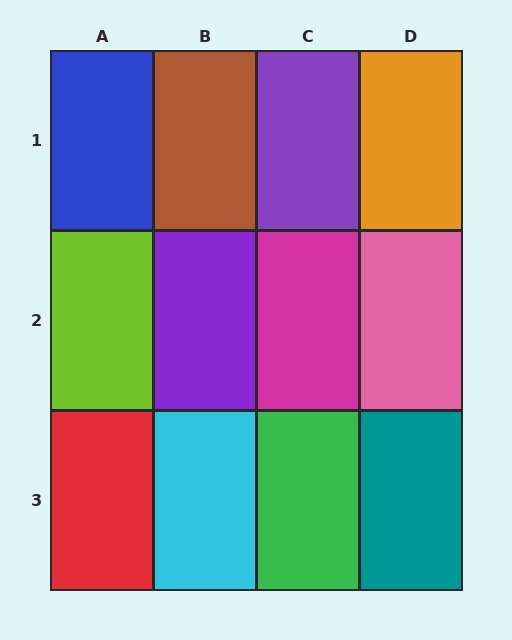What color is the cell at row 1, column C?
Purple.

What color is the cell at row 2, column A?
Lime.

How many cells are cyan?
1 cell is cyan.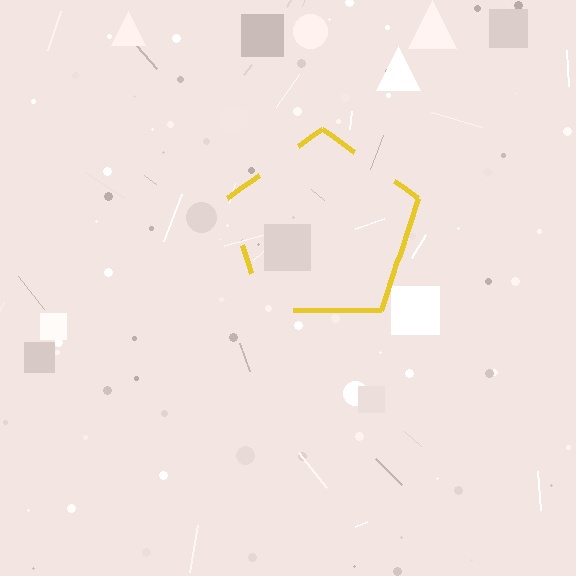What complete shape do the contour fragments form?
The contour fragments form a pentagon.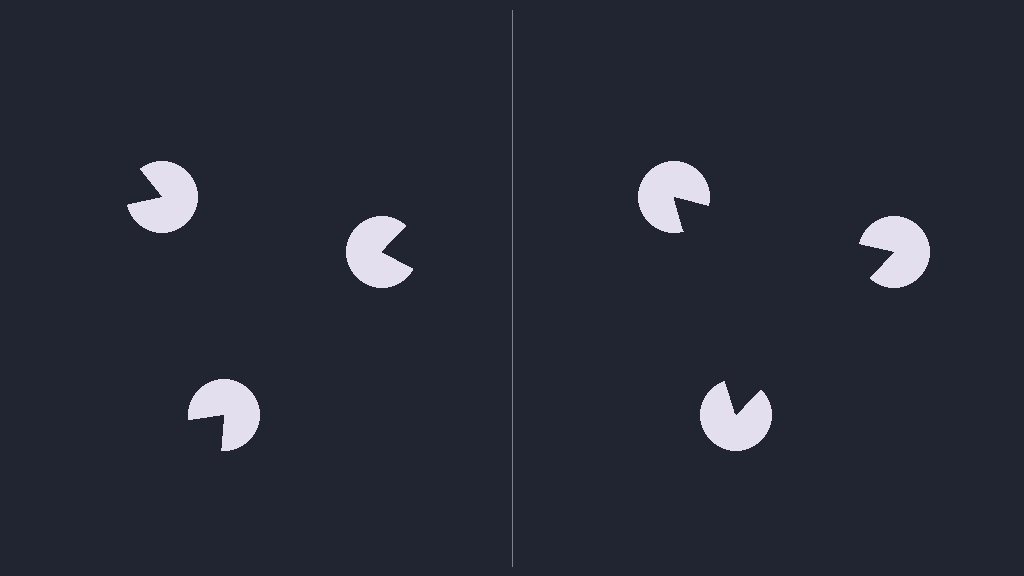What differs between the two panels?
The pac-man discs are positioned identically on both sides; only the wedge orientations differ. On the right they align to a triangle; on the left they are misaligned.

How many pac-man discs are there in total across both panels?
6 — 3 on each side.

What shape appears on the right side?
An illusory triangle.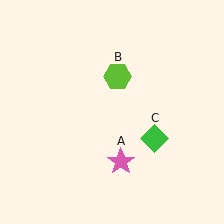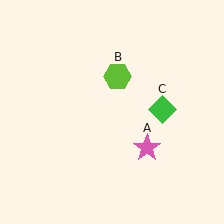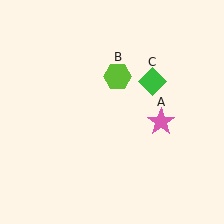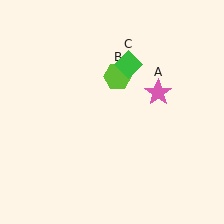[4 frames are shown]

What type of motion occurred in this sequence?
The pink star (object A), green diamond (object C) rotated counterclockwise around the center of the scene.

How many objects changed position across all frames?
2 objects changed position: pink star (object A), green diamond (object C).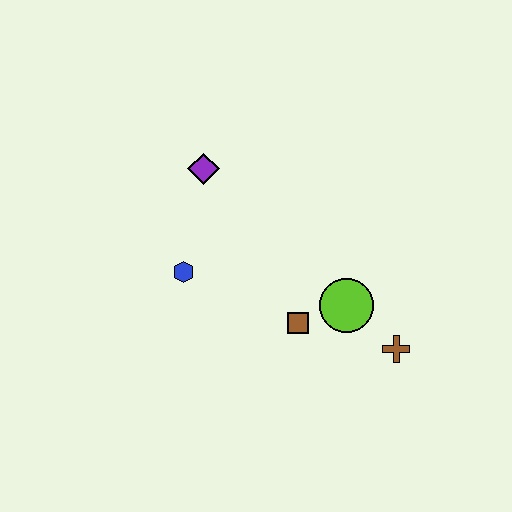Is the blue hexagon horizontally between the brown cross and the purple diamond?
No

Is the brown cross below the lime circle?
Yes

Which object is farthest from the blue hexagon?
The brown cross is farthest from the blue hexagon.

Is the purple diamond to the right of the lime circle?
No